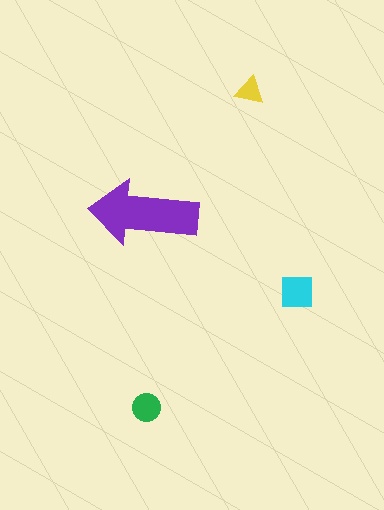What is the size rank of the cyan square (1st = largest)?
2nd.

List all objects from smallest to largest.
The yellow triangle, the green circle, the cyan square, the purple arrow.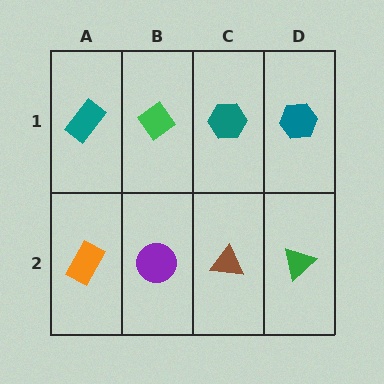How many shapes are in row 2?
4 shapes.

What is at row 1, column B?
A green diamond.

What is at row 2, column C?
A brown triangle.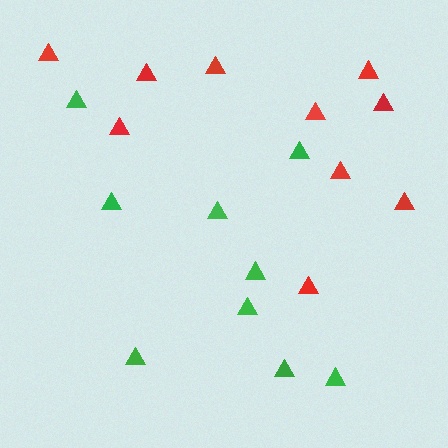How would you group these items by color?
There are 2 groups: one group of red triangles (10) and one group of green triangles (9).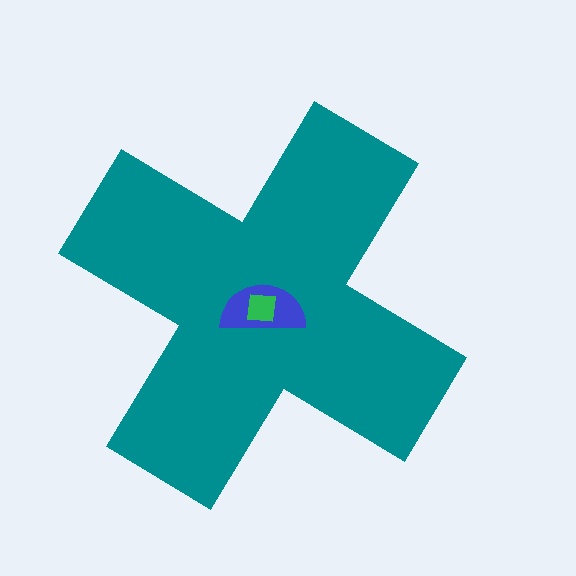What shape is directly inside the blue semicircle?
The green square.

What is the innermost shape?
The green square.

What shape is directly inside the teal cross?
The blue semicircle.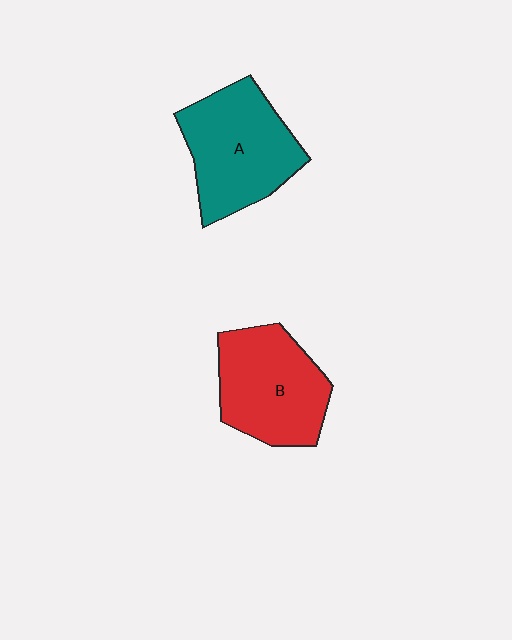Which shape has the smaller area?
Shape B (red).